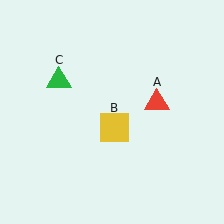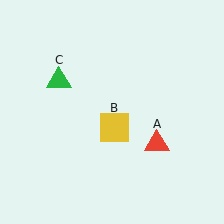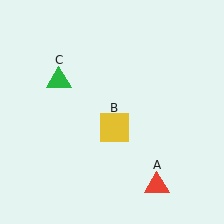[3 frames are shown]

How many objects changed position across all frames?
1 object changed position: red triangle (object A).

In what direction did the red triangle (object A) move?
The red triangle (object A) moved down.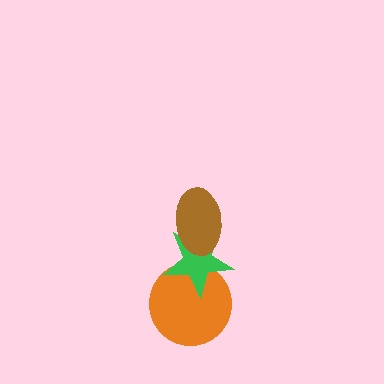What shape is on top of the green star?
The brown ellipse is on top of the green star.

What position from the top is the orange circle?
The orange circle is 3rd from the top.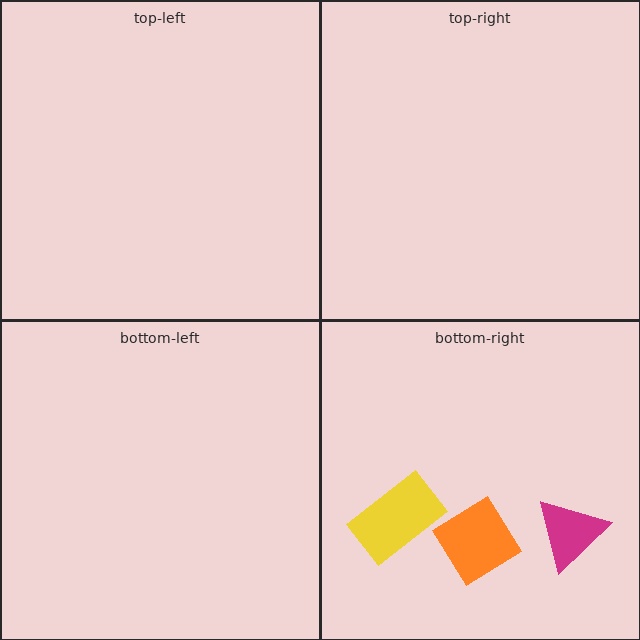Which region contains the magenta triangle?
The bottom-right region.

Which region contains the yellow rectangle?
The bottom-right region.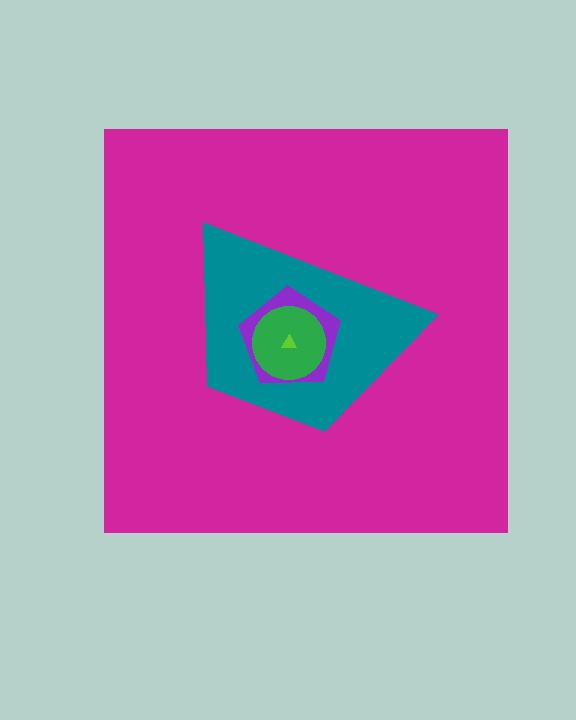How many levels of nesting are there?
5.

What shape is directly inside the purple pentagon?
The green circle.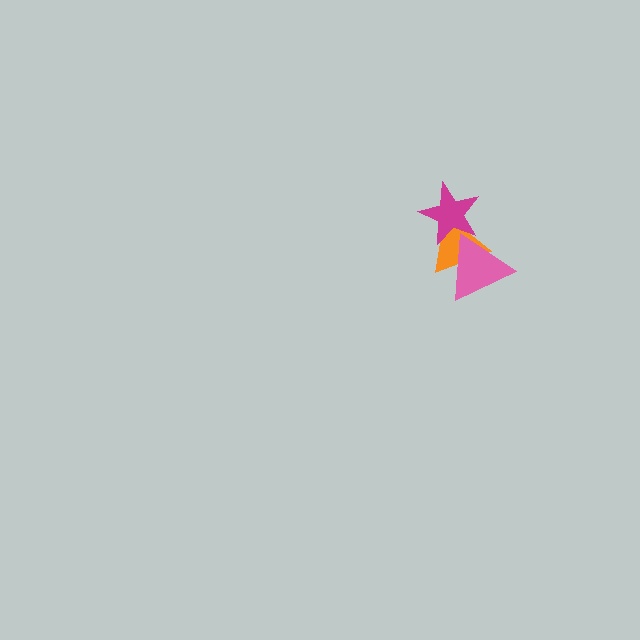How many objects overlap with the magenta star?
2 objects overlap with the magenta star.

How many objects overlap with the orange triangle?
2 objects overlap with the orange triangle.